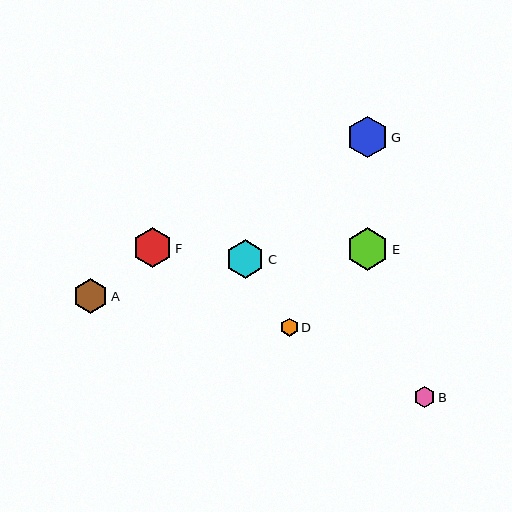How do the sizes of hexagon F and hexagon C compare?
Hexagon F and hexagon C are approximately the same size.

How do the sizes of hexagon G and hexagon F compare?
Hexagon G and hexagon F are approximately the same size.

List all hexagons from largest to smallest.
From largest to smallest: E, G, F, C, A, B, D.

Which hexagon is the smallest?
Hexagon D is the smallest with a size of approximately 19 pixels.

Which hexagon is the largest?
Hexagon E is the largest with a size of approximately 42 pixels.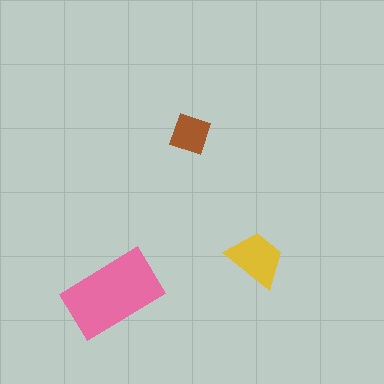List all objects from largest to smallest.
The pink rectangle, the yellow trapezoid, the brown diamond.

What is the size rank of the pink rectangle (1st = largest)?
1st.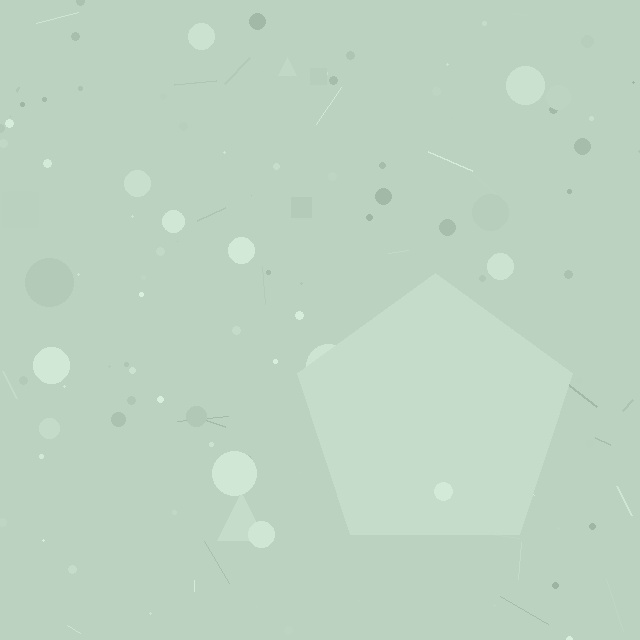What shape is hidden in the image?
A pentagon is hidden in the image.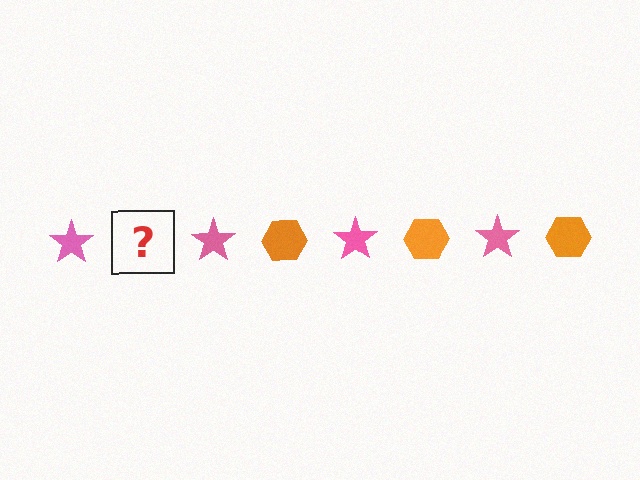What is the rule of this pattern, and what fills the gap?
The rule is that the pattern alternates between pink star and orange hexagon. The gap should be filled with an orange hexagon.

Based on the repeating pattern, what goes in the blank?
The blank should be an orange hexagon.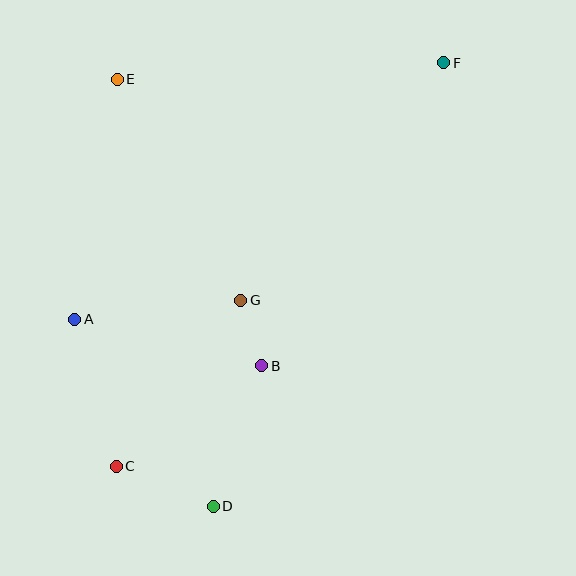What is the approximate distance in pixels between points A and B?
The distance between A and B is approximately 193 pixels.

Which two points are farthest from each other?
Points C and F are farthest from each other.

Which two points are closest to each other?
Points B and G are closest to each other.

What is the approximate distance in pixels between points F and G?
The distance between F and G is approximately 313 pixels.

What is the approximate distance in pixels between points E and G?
The distance between E and G is approximately 253 pixels.